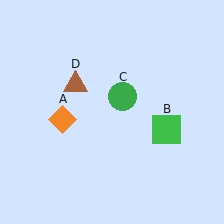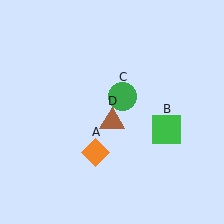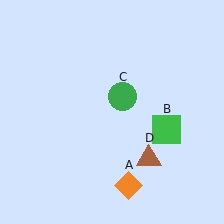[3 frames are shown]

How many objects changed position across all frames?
2 objects changed position: orange diamond (object A), brown triangle (object D).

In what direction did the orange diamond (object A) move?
The orange diamond (object A) moved down and to the right.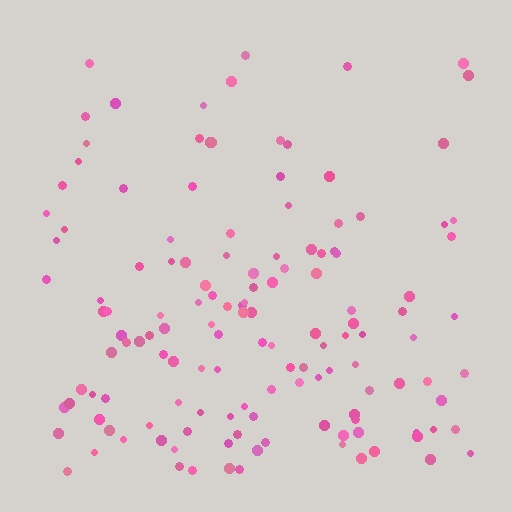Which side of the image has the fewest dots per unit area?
The top.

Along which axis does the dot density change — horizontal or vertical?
Vertical.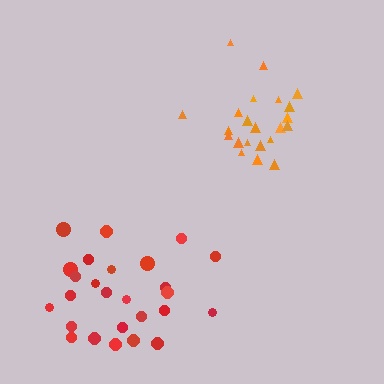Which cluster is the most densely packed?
Orange.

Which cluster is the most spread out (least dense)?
Red.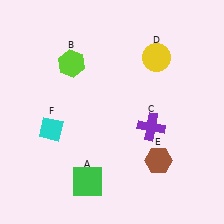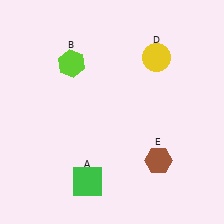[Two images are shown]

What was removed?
The purple cross (C), the cyan diamond (F) were removed in Image 2.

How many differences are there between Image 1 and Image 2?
There are 2 differences between the two images.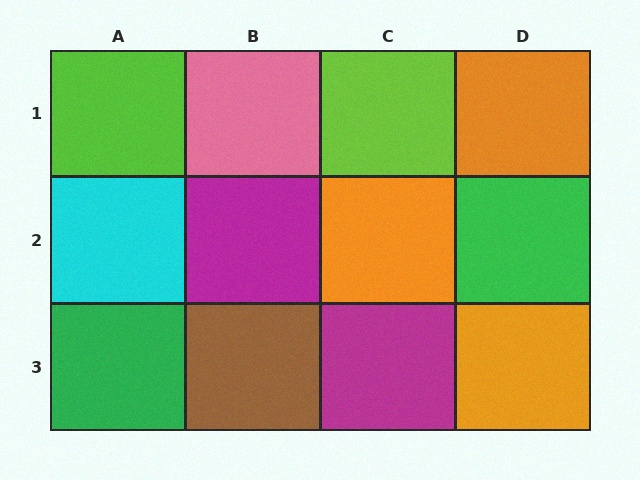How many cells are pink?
1 cell is pink.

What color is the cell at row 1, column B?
Pink.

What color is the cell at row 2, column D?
Green.